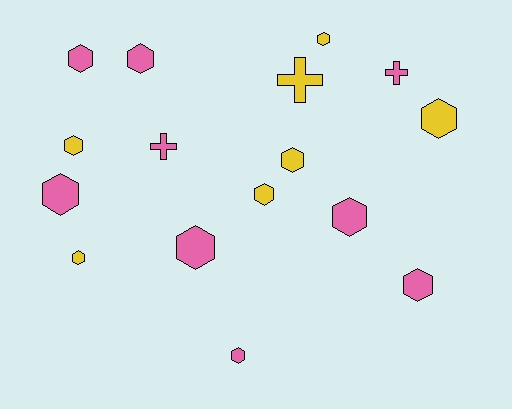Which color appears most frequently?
Pink, with 9 objects.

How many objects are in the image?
There are 16 objects.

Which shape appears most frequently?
Hexagon, with 13 objects.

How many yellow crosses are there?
There is 1 yellow cross.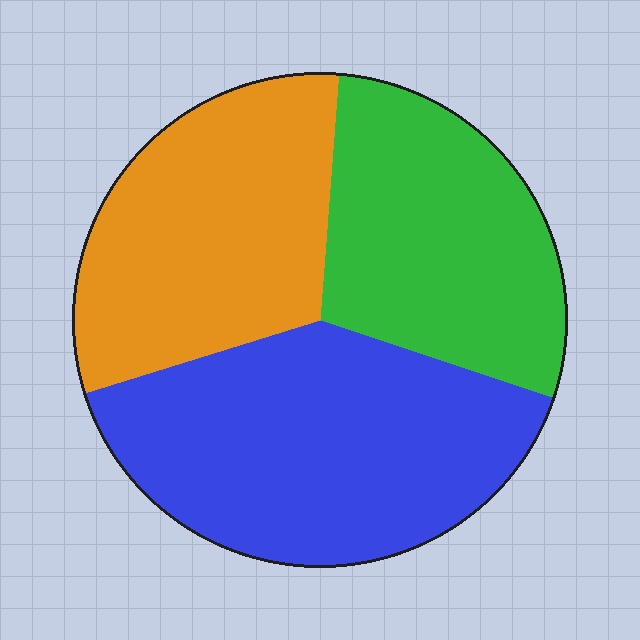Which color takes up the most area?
Blue, at roughly 40%.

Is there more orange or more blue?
Blue.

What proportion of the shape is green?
Green covers about 30% of the shape.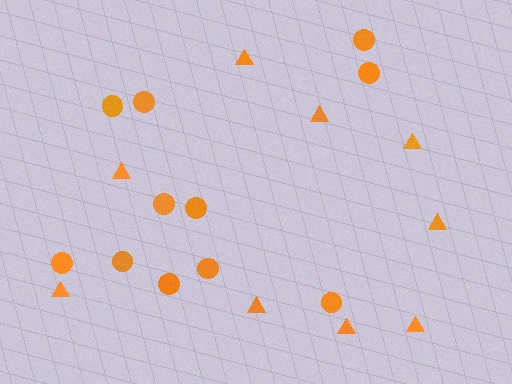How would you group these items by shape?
There are 2 groups: one group of circles (11) and one group of triangles (9).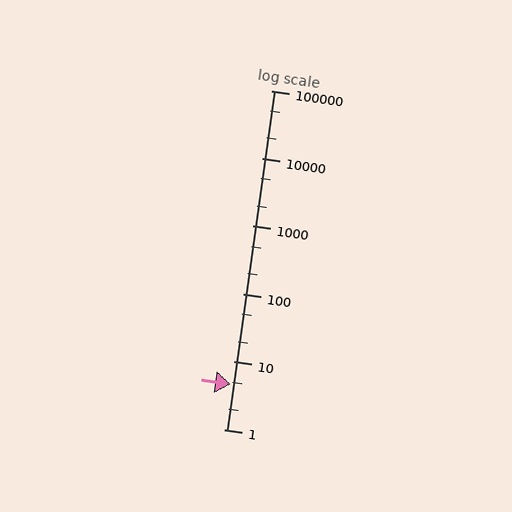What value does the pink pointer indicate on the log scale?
The pointer indicates approximately 4.6.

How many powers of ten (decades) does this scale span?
The scale spans 5 decades, from 1 to 100000.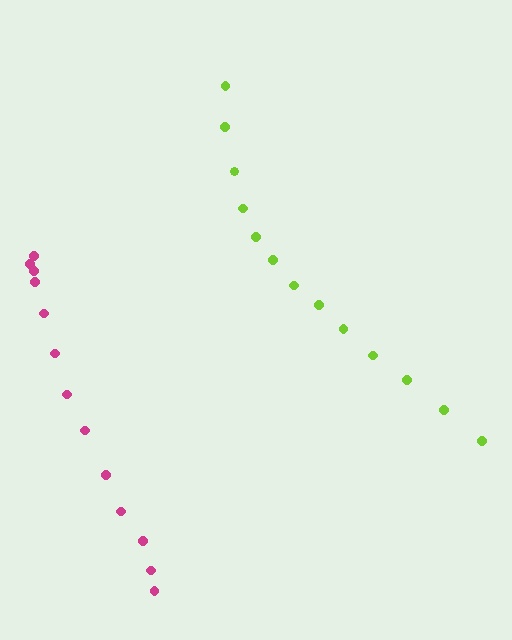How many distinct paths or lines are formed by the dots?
There are 2 distinct paths.